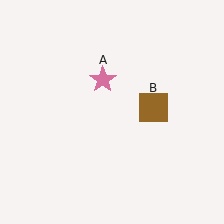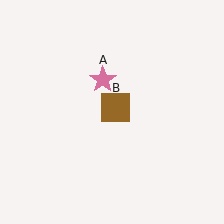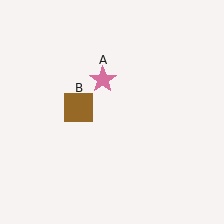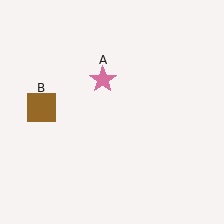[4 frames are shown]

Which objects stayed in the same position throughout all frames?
Pink star (object A) remained stationary.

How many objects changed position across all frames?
1 object changed position: brown square (object B).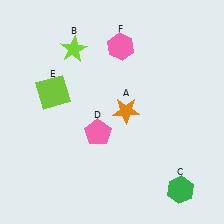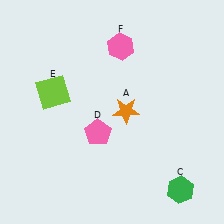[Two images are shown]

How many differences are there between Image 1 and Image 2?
There is 1 difference between the two images.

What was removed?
The lime star (B) was removed in Image 2.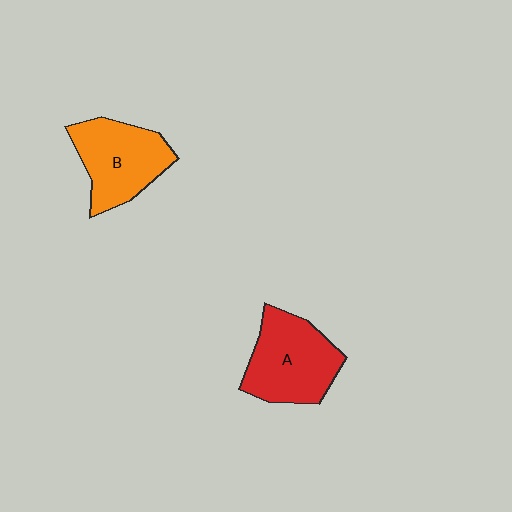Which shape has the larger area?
Shape A (red).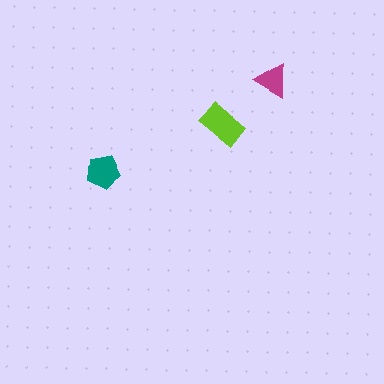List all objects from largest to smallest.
The lime rectangle, the teal pentagon, the magenta triangle.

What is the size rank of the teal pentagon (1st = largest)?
2nd.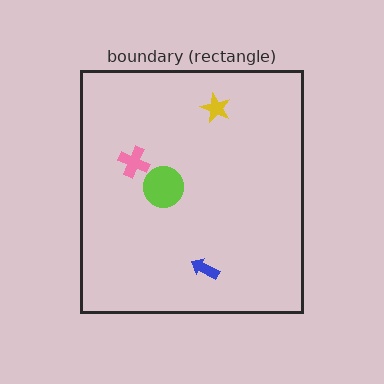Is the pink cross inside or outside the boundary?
Inside.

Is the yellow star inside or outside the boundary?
Inside.